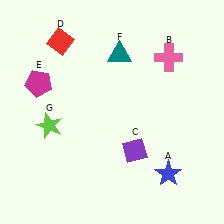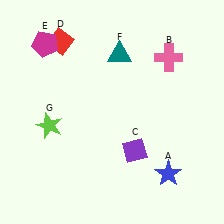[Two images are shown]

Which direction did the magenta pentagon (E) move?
The magenta pentagon (E) moved up.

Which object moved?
The magenta pentagon (E) moved up.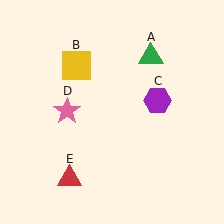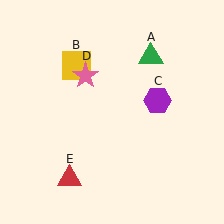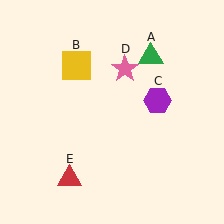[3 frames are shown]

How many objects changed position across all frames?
1 object changed position: pink star (object D).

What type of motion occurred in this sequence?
The pink star (object D) rotated clockwise around the center of the scene.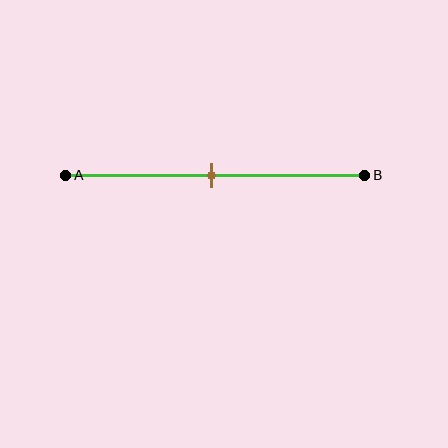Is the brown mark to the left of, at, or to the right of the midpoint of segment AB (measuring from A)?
The brown mark is approximately at the midpoint of segment AB.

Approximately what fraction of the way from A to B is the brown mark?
The brown mark is approximately 50% of the way from A to B.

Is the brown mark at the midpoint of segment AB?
Yes, the mark is approximately at the midpoint.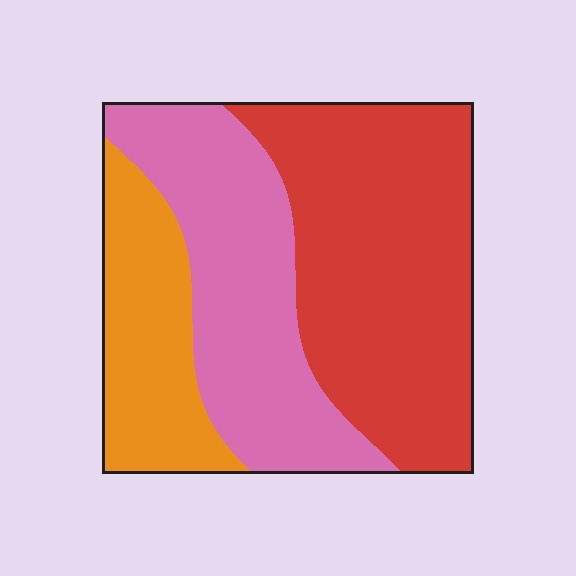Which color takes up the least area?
Orange, at roughly 20%.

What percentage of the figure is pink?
Pink covers around 35% of the figure.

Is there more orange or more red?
Red.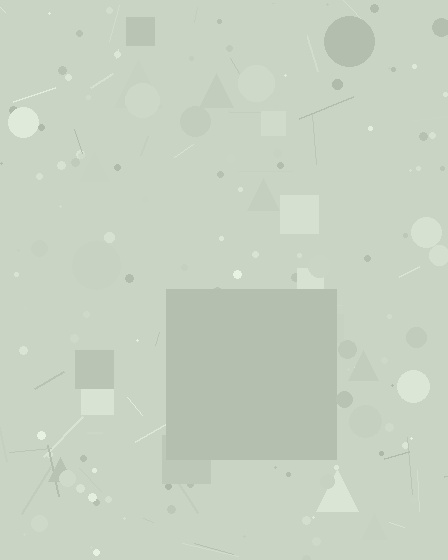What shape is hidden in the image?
A square is hidden in the image.